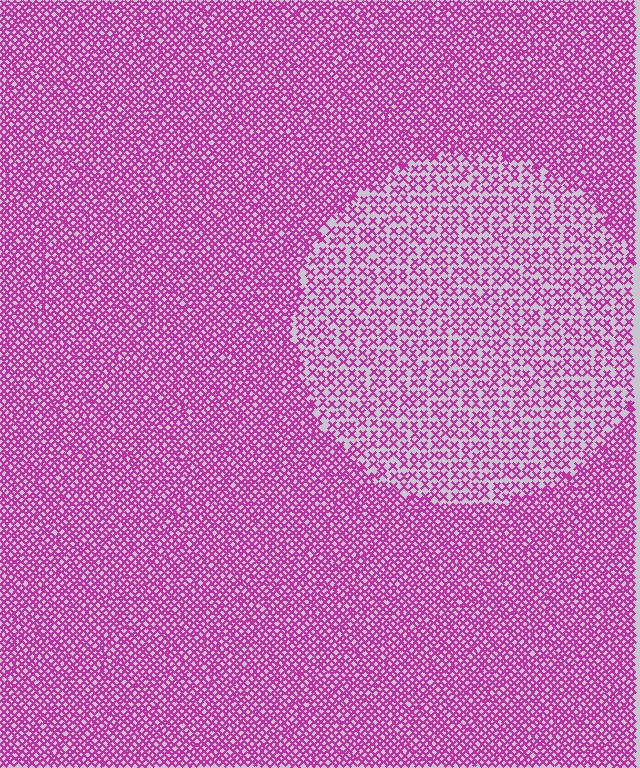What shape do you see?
I see a circle.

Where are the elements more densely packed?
The elements are more densely packed outside the circle boundary.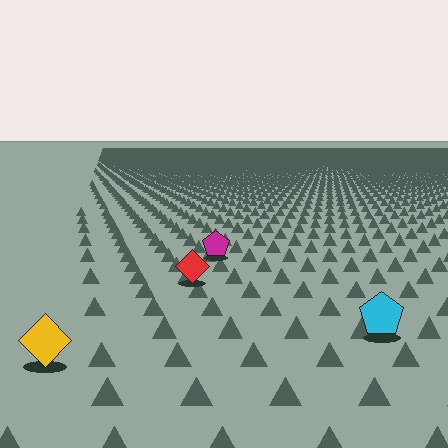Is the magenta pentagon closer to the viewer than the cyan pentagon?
No. The cyan pentagon is closer — you can tell from the texture gradient: the ground texture is coarser near it.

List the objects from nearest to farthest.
From nearest to farthest: the yellow diamond, the cyan pentagon, the red diamond, the magenta pentagon.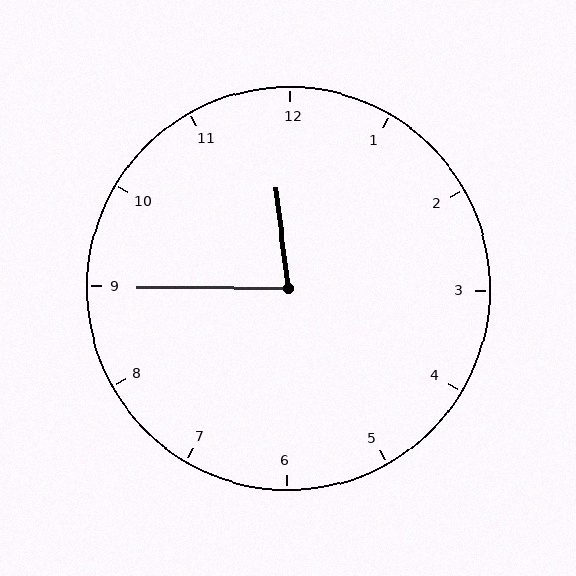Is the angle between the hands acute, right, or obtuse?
It is acute.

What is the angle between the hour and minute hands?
Approximately 82 degrees.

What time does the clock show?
11:45.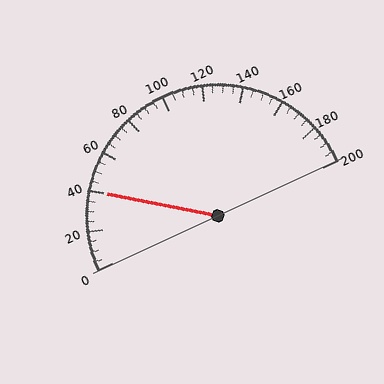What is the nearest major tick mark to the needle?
The nearest major tick mark is 40.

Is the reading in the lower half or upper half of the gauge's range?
The reading is in the lower half of the range (0 to 200).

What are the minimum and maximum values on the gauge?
The gauge ranges from 0 to 200.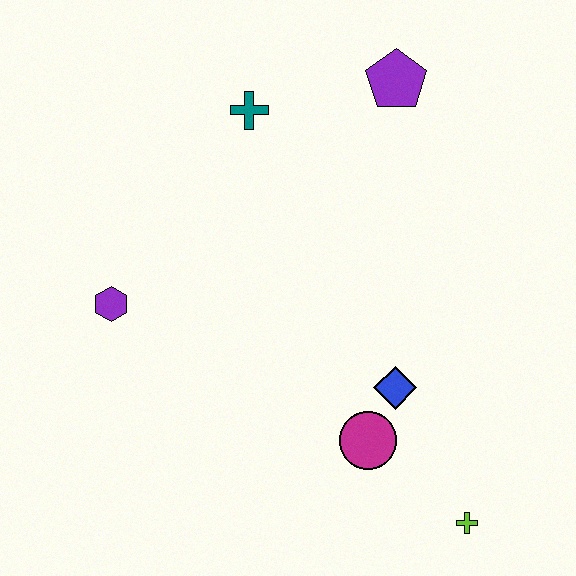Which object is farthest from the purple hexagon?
The lime cross is farthest from the purple hexagon.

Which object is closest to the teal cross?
The purple pentagon is closest to the teal cross.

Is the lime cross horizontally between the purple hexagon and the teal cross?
No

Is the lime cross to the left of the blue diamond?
No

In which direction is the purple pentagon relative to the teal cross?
The purple pentagon is to the right of the teal cross.